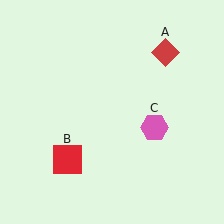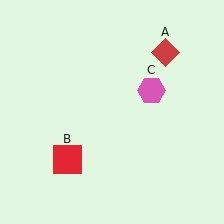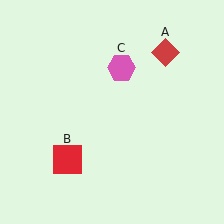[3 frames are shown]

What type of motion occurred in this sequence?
The pink hexagon (object C) rotated counterclockwise around the center of the scene.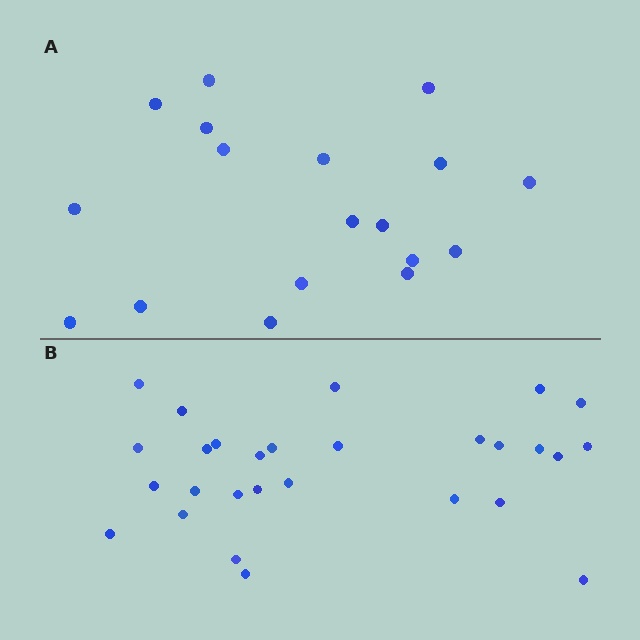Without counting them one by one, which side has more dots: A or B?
Region B (the bottom region) has more dots.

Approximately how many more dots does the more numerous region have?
Region B has roughly 10 or so more dots than region A.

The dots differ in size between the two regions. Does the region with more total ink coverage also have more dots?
No. Region A has more total ink coverage because its dots are larger, but region B actually contains more individual dots. Total area can be misleading — the number of items is what matters here.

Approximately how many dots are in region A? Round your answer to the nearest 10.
About 20 dots. (The exact count is 18, which rounds to 20.)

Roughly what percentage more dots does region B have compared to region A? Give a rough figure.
About 55% more.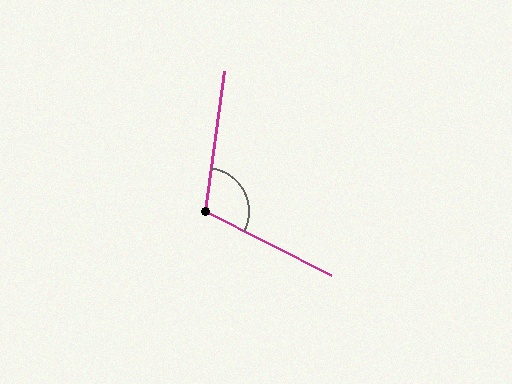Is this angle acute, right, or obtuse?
It is obtuse.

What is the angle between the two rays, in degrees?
Approximately 109 degrees.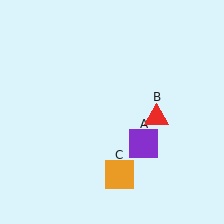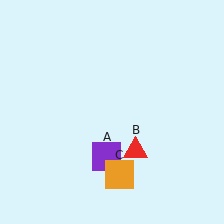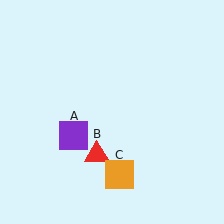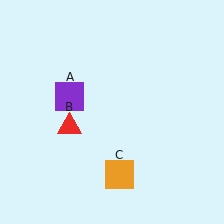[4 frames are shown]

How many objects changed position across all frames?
2 objects changed position: purple square (object A), red triangle (object B).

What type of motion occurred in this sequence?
The purple square (object A), red triangle (object B) rotated clockwise around the center of the scene.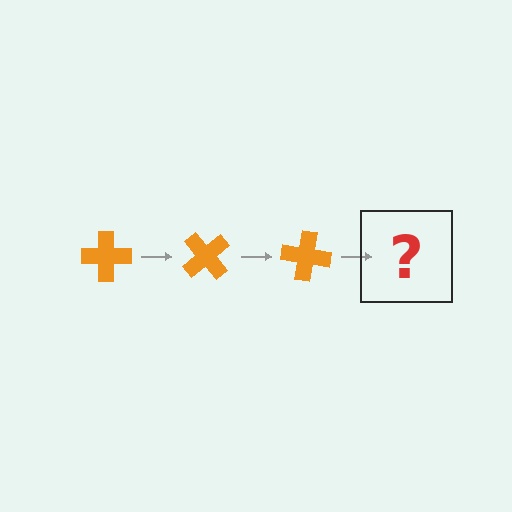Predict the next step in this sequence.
The next step is an orange cross rotated 150 degrees.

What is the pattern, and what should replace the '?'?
The pattern is that the cross rotates 50 degrees each step. The '?' should be an orange cross rotated 150 degrees.